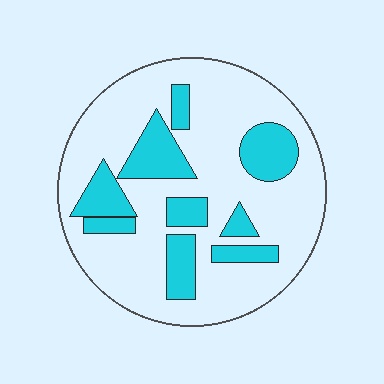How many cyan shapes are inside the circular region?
9.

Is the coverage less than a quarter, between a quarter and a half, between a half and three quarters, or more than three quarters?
Between a quarter and a half.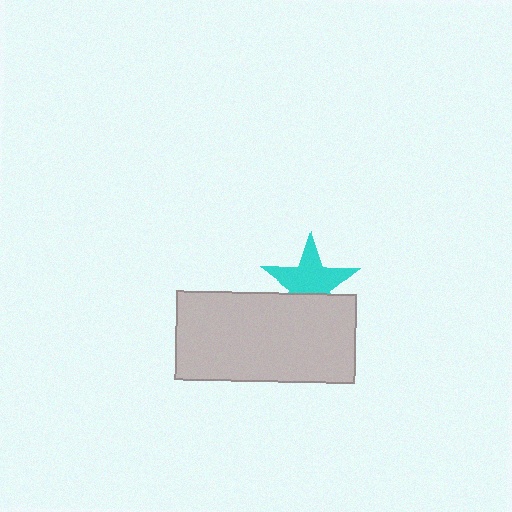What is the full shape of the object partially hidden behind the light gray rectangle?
The partially hidden object is a cyan star.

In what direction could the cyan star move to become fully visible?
The cyan star could move up. That would shift it out from behind the light gray rectangle entirely.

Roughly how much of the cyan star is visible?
Most of it is visible (roughly 66%).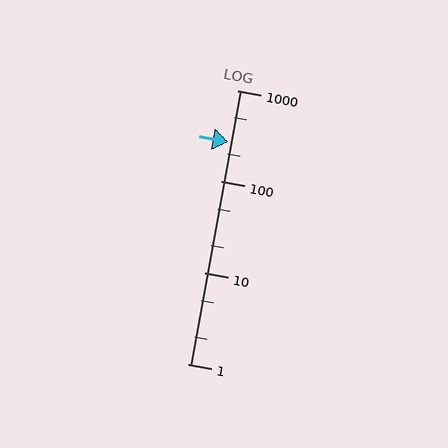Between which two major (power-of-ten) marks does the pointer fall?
The pointer is between 100 and 1000.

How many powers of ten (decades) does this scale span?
The scale spans 3 decades, from 1 to 1000.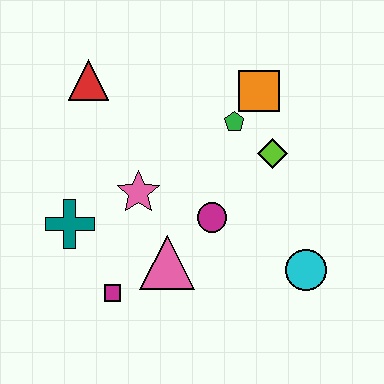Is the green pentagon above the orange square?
No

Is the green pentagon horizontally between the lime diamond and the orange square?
No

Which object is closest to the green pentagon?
The orange square is closest to the green pentagon.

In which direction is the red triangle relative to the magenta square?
The red triangle is above the magenta square.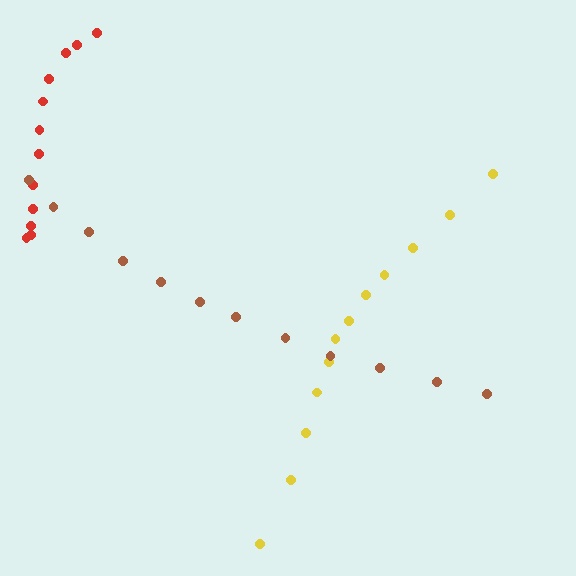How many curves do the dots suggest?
There are 3 distinct paths.